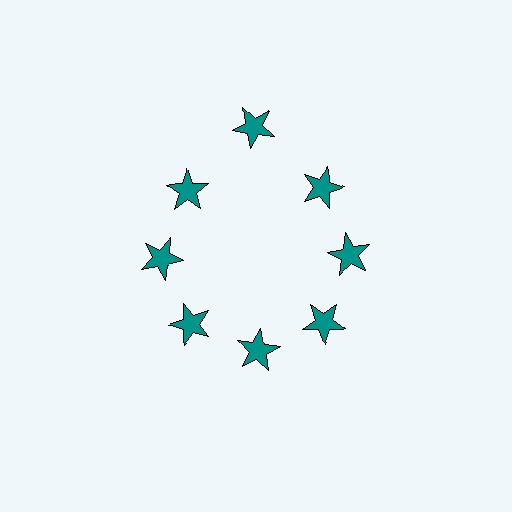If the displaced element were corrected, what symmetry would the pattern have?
It would have 8-fold rotational symmetry — the pattern would map onto itself every 45 degrees.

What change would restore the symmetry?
The symmetry would be restored by moving it inward, back onto the ring so that all 8 stars sit at equal angles and equal distance from the center.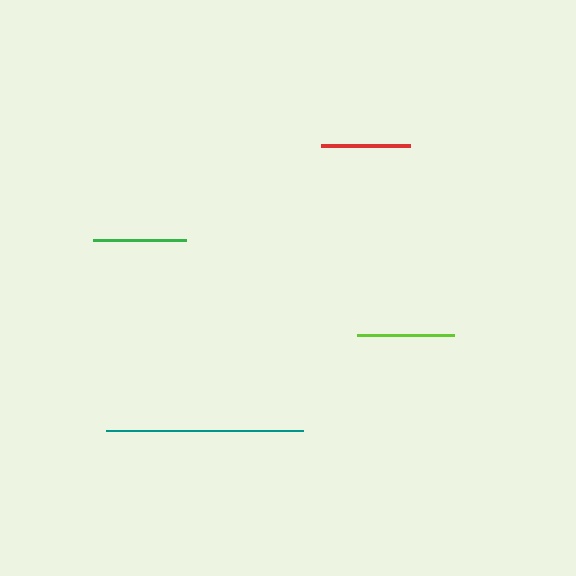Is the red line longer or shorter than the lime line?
The lime line is longer than the red line.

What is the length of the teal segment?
The teal segment is approximately 197 pixels long.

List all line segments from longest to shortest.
From longest to shortest: teal, lime, green, red.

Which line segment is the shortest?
The red line is the shortest at approximately 89 pixels.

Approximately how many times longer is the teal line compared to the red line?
The teal line is approximately 2.2 times the length of the red line.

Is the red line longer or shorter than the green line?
The green line is longer than the red line.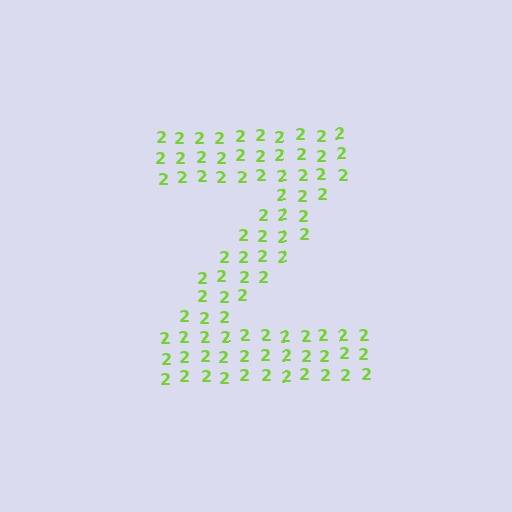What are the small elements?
The small elements are digit 2's.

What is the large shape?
The large shape is the letter Z.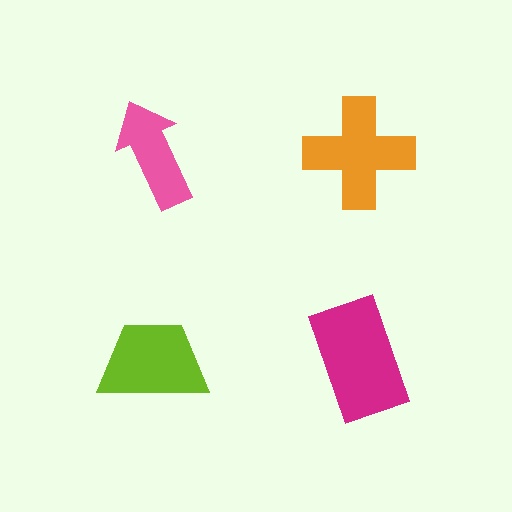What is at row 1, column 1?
A pink arrow.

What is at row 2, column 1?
A lime trapezoid.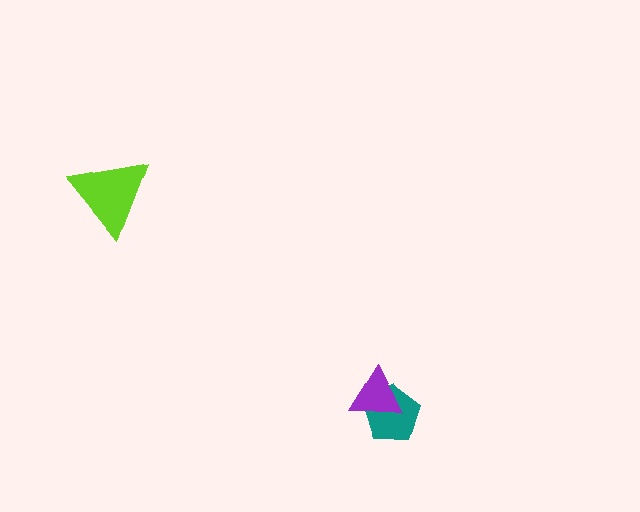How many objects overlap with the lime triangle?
0 objects overlap with the lime triangle.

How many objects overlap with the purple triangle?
1 object overlaps with the purple triangle.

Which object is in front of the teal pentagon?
The purple triangle is in front of the teal pentagon.